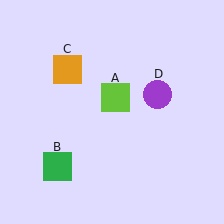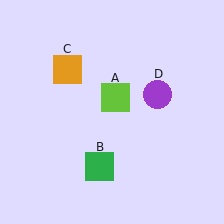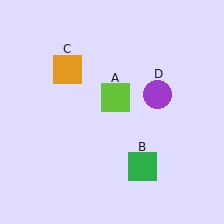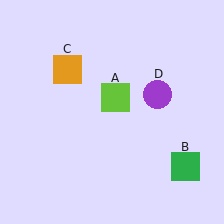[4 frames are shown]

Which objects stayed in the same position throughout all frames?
Lime square (object A) and orange square (object C) and purple circle (object D) remained stationary.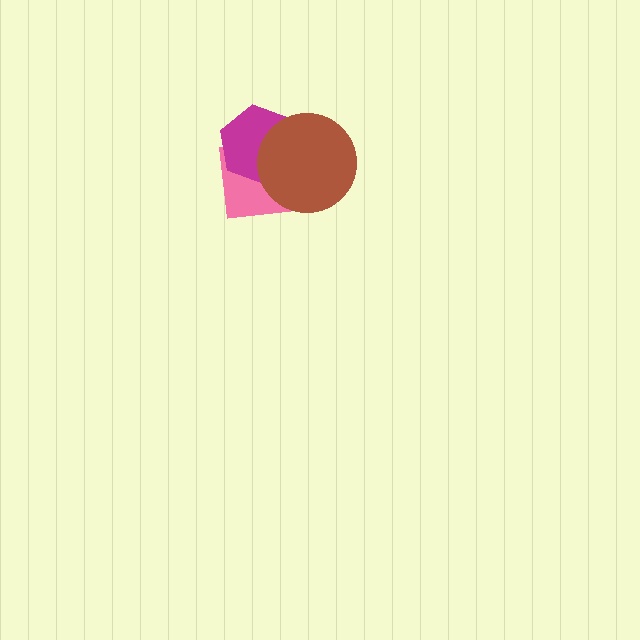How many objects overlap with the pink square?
2 objects overlap with the pink square.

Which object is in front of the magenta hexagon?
The brown circle is in front of the magenta hexagon.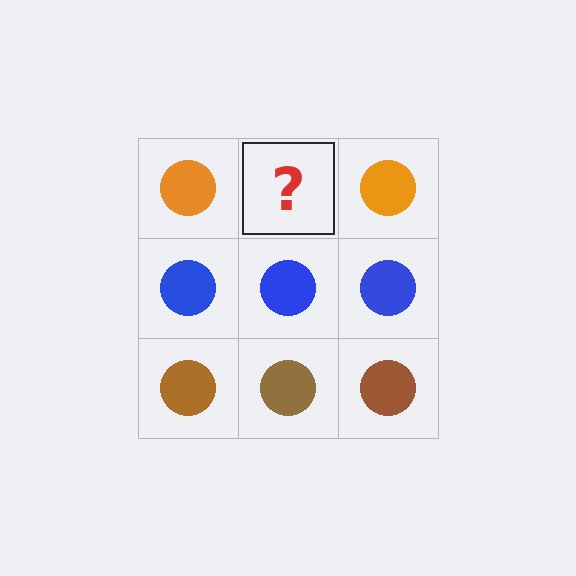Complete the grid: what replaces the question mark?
The question mark should be replaced with an orange circle.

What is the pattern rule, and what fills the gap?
The rule is that each row has a consistent color. The gap should be filled with an orange circle.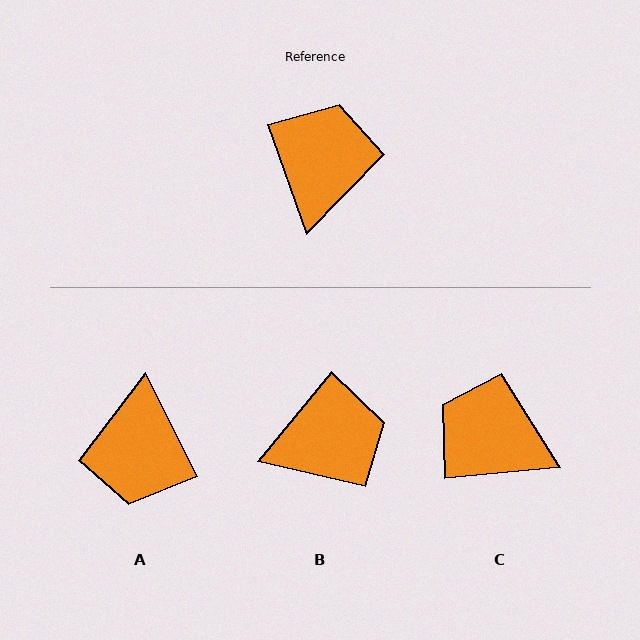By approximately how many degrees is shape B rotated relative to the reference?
Approximately 59 degrees clockwise.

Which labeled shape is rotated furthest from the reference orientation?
A, about 173 degrees away.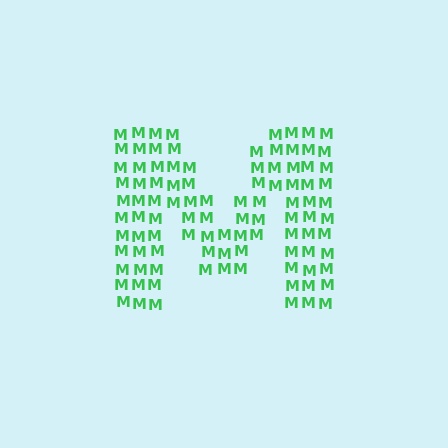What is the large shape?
The large shape is the letter M.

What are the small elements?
The small elements are letter M's.